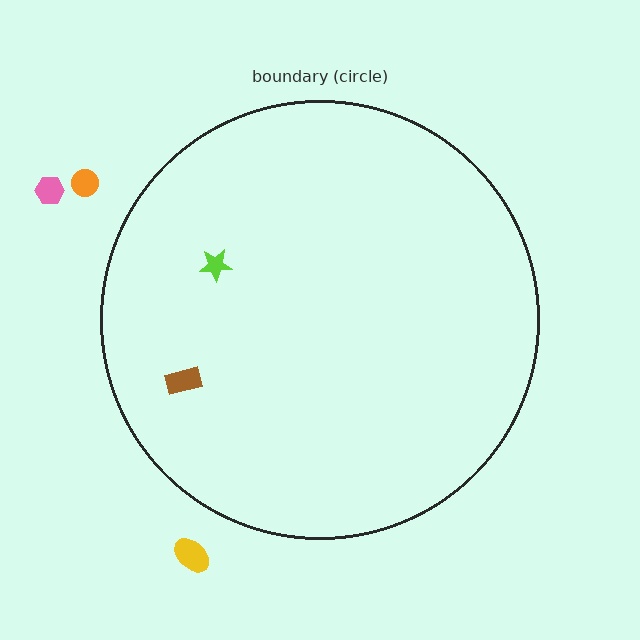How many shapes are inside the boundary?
2 inside, 3 outside.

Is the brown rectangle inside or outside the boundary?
Inside.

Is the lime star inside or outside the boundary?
Inside.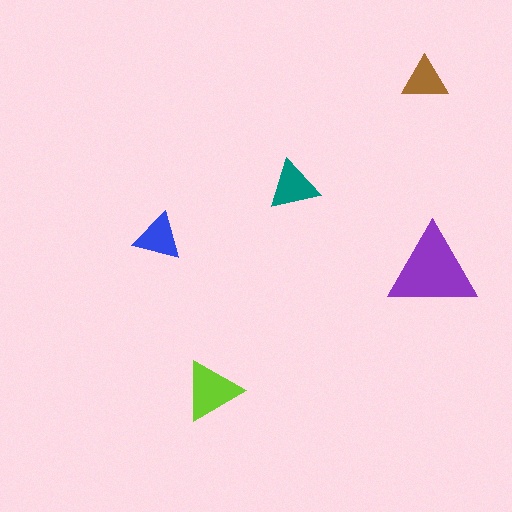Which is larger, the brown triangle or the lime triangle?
The lime one.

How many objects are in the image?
There are 5 objects in the image.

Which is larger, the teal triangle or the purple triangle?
The purple one.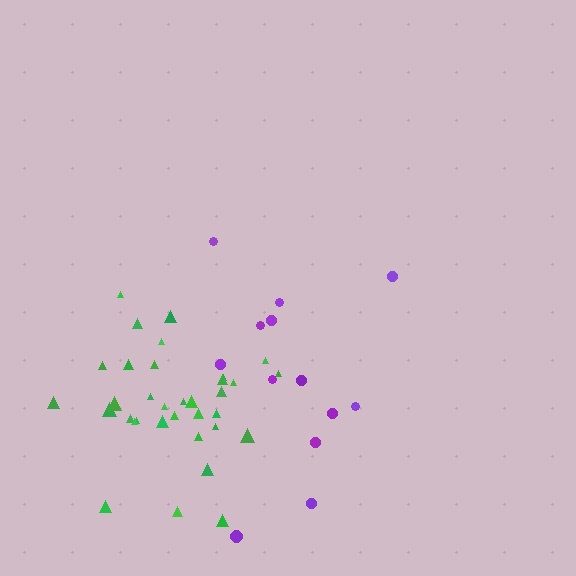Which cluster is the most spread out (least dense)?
Purple.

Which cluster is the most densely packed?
Green.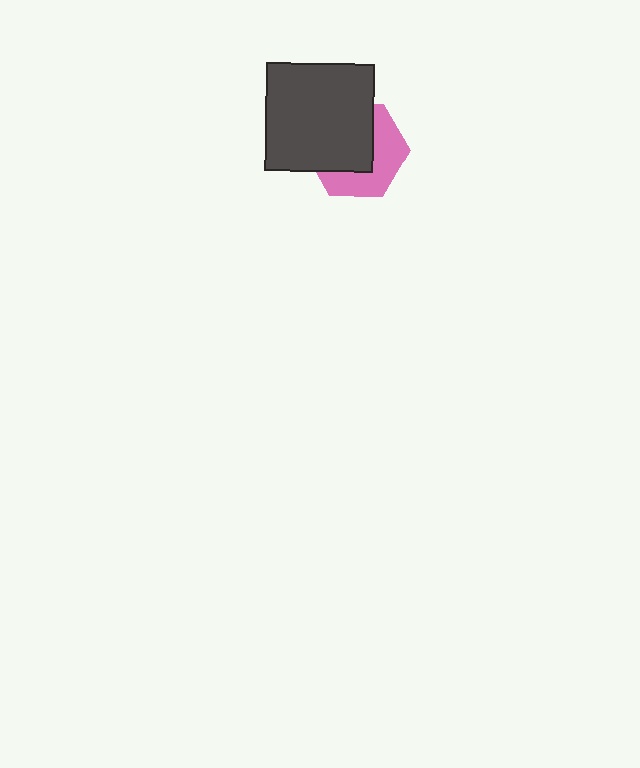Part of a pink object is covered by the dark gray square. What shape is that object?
It is a hexagon.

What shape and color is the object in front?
The object in front is a dark gray square.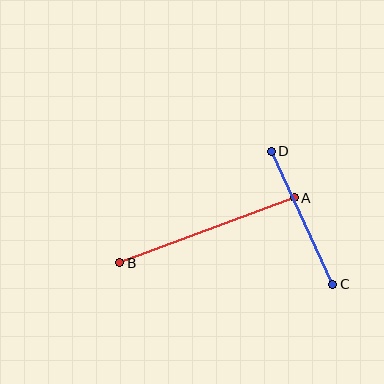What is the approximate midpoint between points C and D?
The midpoint is at approximately (302, 218) pixels.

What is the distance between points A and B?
The distance is approximately 186 pixels.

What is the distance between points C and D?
The distance is approximately 146 pixels.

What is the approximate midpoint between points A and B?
The midpoint is at approximately (207, 230) pixels.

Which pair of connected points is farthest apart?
Points A and B are farthest apart.